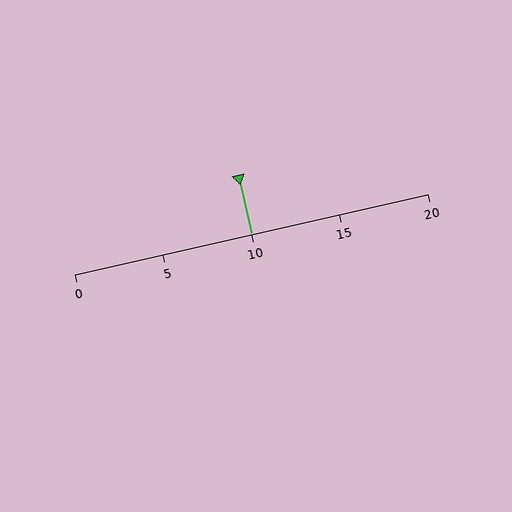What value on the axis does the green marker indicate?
The marker indicates approximately 10.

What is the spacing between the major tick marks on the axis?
The major ticks are spaced 5 apart.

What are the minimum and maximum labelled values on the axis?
The axis runs from 0 to 20.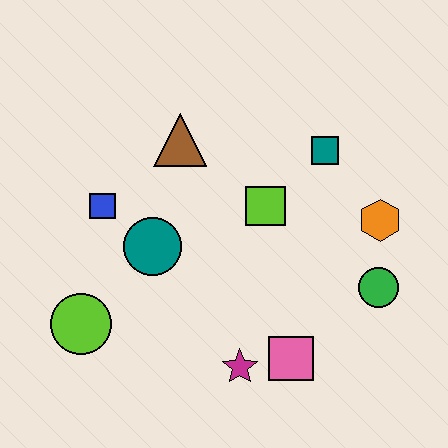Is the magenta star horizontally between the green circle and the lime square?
No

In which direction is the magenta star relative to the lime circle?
The magenta star is to the right of the lime circle.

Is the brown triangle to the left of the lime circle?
No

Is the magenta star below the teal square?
Yes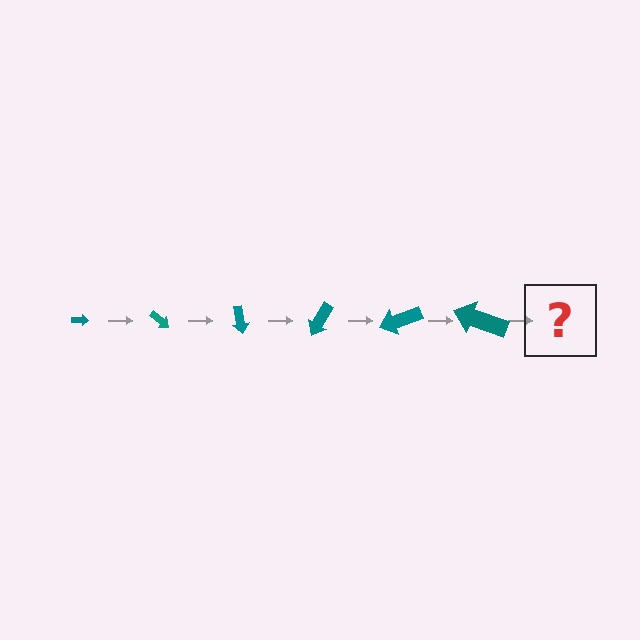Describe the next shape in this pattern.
It should be an arrow, larger than the previous one and rotated 240 degrees from the start.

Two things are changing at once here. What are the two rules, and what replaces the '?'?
The two rules are that the arrow grows larger each step and it rotates 40 degrees each step. The '?' should be an arrow, larger than the previous one and rotated 240 degrees from the start.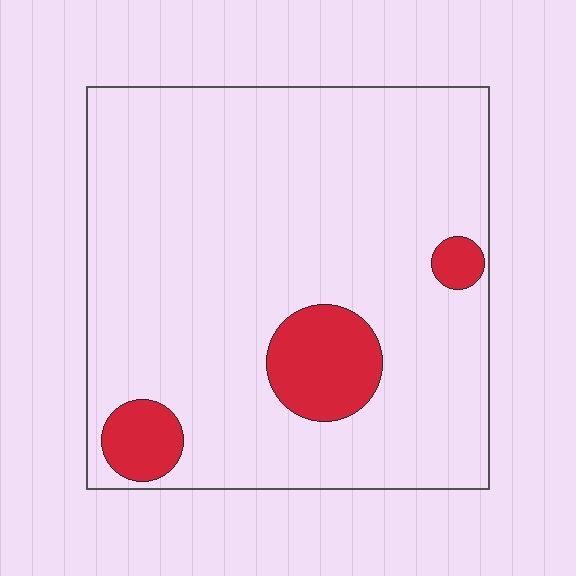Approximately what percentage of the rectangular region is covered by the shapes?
Approximately 10%.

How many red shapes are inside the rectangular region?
3.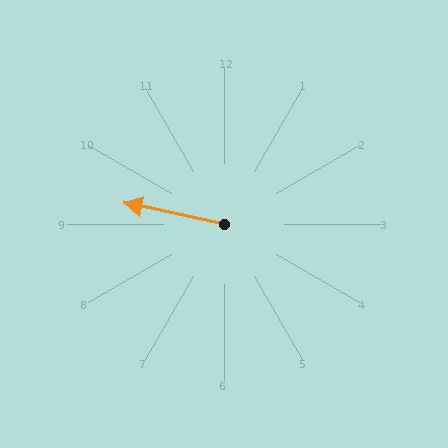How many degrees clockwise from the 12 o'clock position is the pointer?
Approximately 282 degrees.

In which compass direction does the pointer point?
West.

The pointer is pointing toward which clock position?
Roughly 9 o'clock.